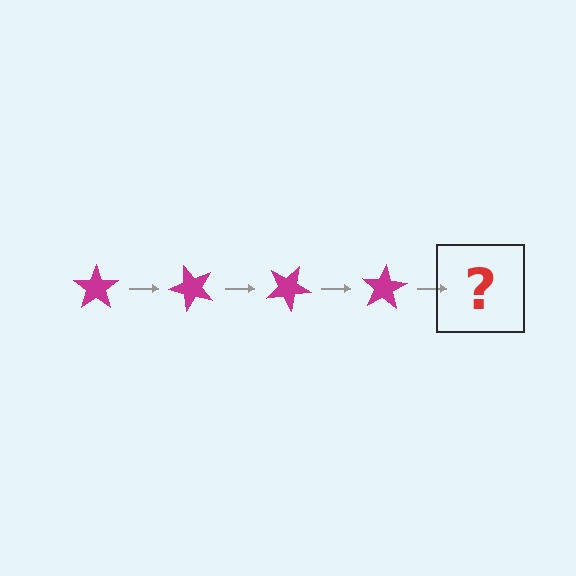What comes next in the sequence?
The next element should be a magenta star rotated 200 degrees.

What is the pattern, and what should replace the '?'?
The pattern is that the star rotates 50 degrees each step. The '?' should be a magenta star rotated 200 degrees.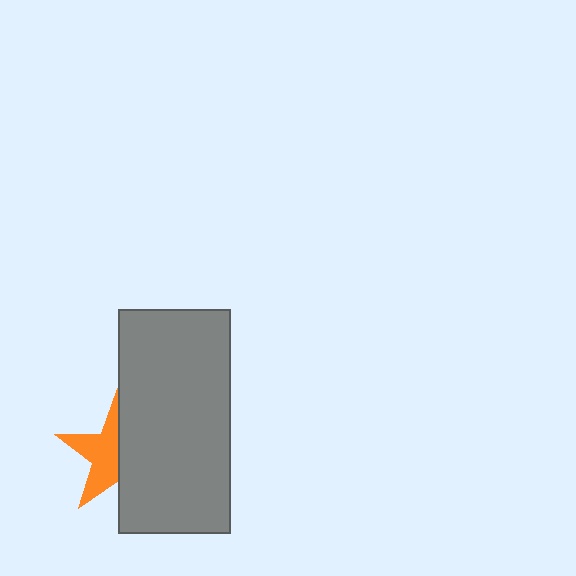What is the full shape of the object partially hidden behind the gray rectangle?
The partially hidden object is an orange star.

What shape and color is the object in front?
The object in front is a gray rectangle.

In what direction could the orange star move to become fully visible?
The orange star could move left. That would shift it out from behind the gray rectangle entirely.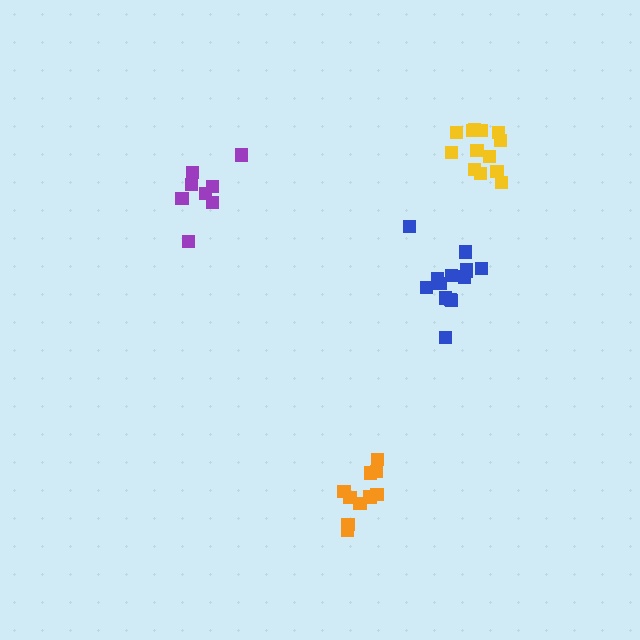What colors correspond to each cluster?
The clusters are colored: yellow, blue, orange, purple.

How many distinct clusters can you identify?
There are 4 distinct clusters.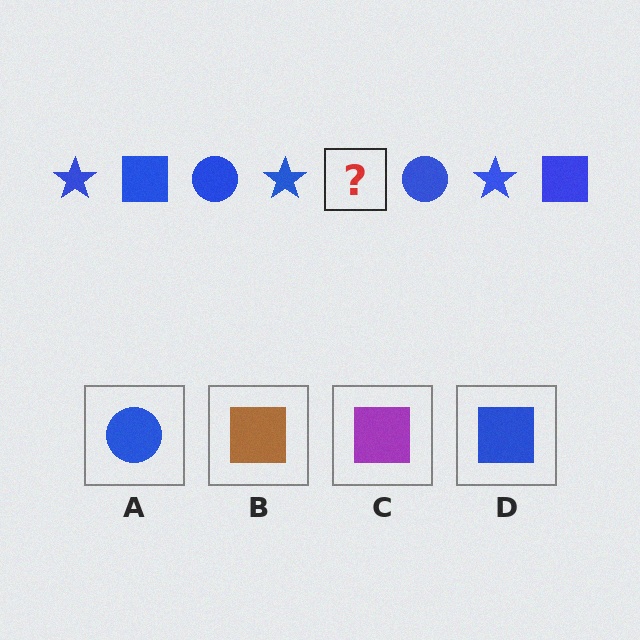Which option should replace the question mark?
Option D.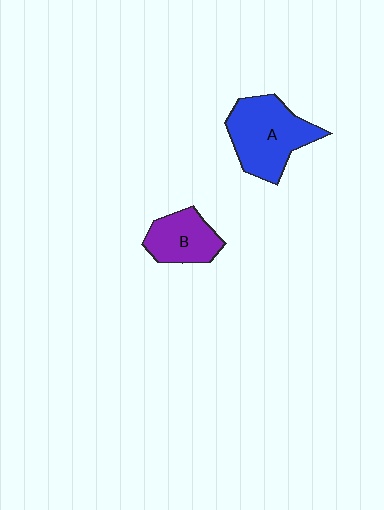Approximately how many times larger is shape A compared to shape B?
Approximately 1.6 times.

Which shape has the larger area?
Shape A (blue).